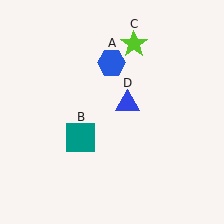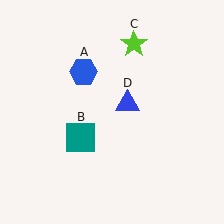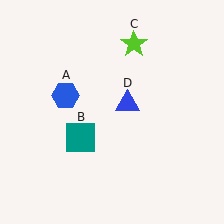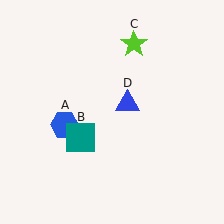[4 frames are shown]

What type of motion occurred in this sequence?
The blue hexagon (object A) rotated counterclockwise around the center of the scene.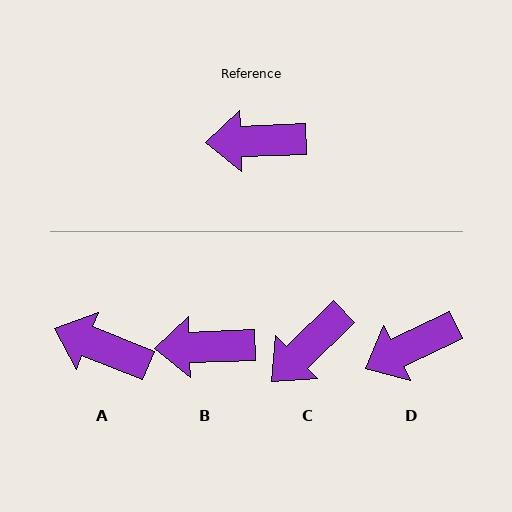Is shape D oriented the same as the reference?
No, it is off by about 24 degrees.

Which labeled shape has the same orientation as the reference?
B.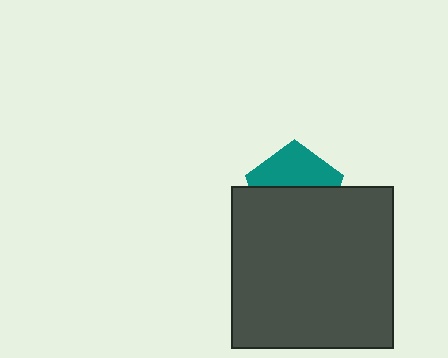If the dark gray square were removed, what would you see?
You would see the complete teal pentagon.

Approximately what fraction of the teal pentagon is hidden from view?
Roughly 57% of the teal pentagon is hidden behind the dark gray square.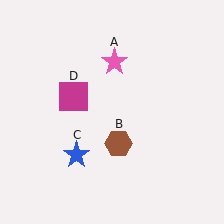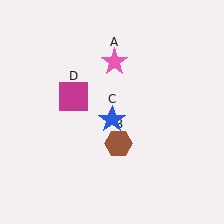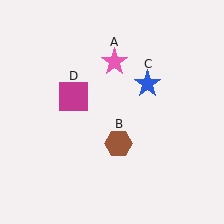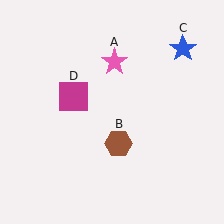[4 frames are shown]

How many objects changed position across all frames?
1 object changed position: blue star (object C).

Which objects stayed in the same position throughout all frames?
Pink star (object A) and brown hexagon (object B) and magenta square (object D) remained stationary.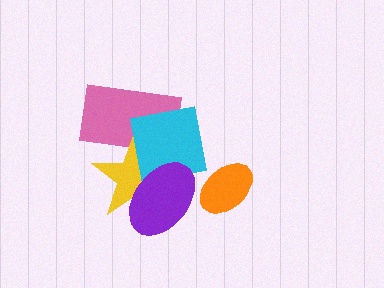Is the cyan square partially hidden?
Yes, it is partially covered by another shape.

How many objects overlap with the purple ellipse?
2 objects overlap with the purple ellipse.